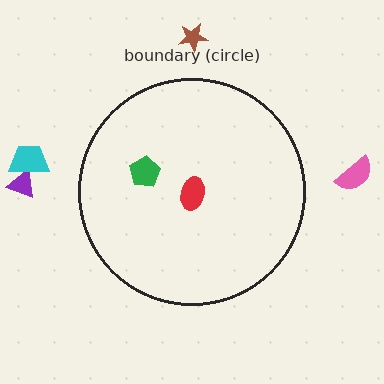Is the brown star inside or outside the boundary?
Outside.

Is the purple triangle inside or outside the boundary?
Outside.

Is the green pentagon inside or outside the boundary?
Inside.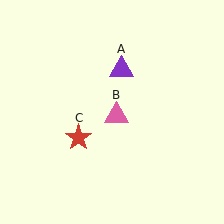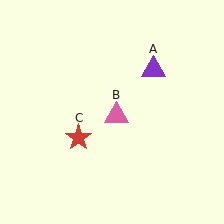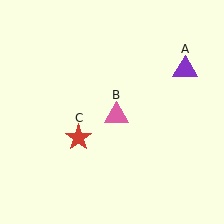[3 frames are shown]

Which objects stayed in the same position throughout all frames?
Pink triangle (object B) and red star (object C) remained stationary.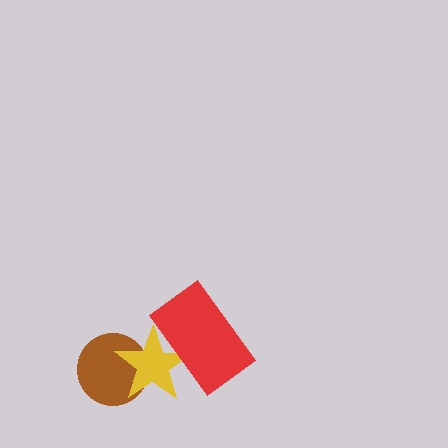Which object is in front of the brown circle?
The yellow star is in front of the brown circle.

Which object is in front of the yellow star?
The red rectangle is in front of the yellow star.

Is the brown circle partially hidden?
Yes, it is partially covered by another shape.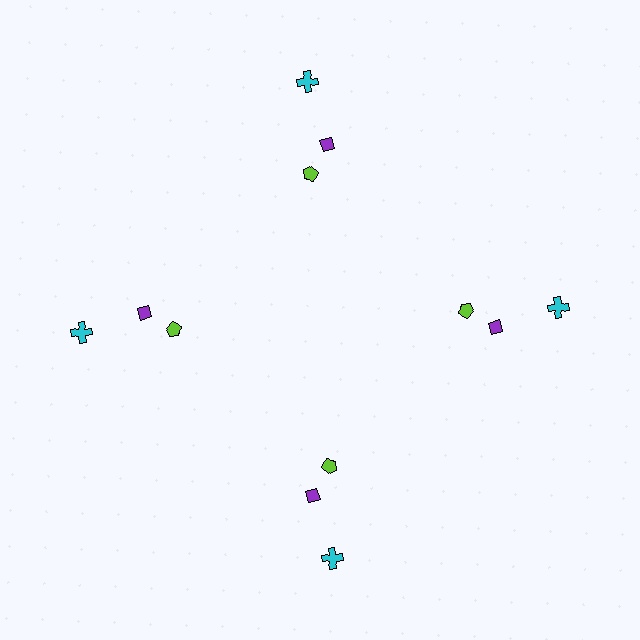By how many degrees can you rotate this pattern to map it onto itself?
The pattern maps onto itself every 90 degrees of rotation.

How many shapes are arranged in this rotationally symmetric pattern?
There are 12 shapes, arranged in 4 groups of 3.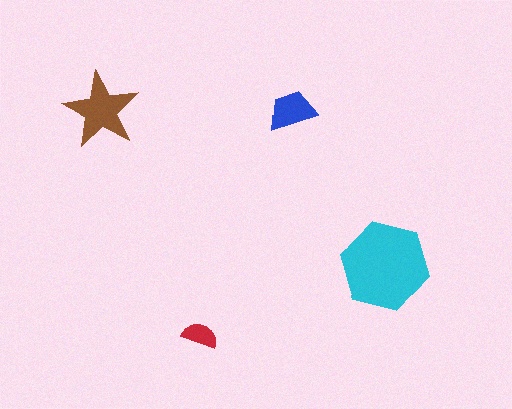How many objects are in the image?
There are 4 objects in the image.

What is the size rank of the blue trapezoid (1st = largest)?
3rd.